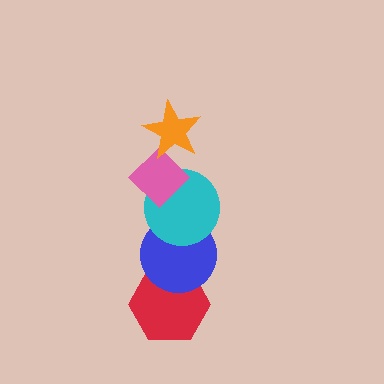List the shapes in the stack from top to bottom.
From top to bottom: the orange star, the pink diamond, the cyan circle, the blue circle, the red hexagon.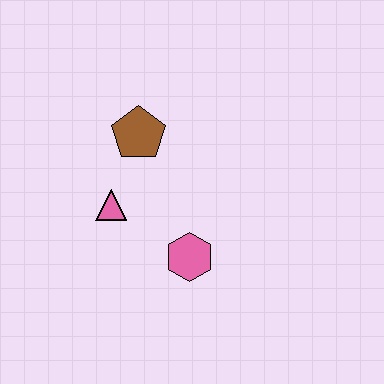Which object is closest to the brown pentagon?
The pink triangle is closest to the brown pentagon.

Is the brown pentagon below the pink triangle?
No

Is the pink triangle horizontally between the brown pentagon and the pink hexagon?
No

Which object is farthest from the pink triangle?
The pink hexagon is farthest from the pink triangle.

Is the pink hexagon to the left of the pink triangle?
No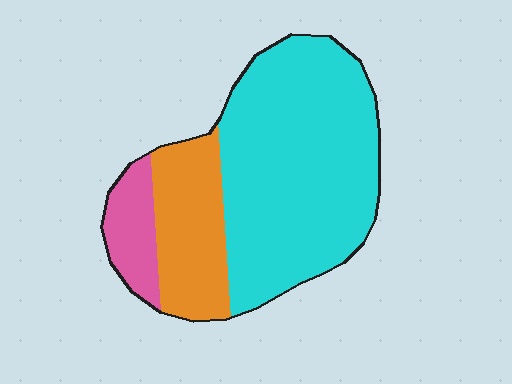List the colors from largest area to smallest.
From largest to smallest: cyan, orange, pink.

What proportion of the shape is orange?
Orange takes up about one quarter (1/4) of the shape.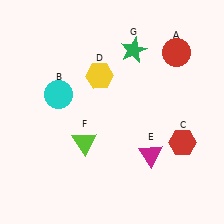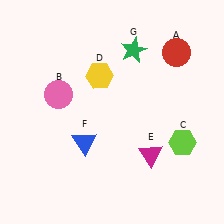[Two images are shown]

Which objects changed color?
B changed from cyan to pink. C changed from red to lime. F changed from lime to blue.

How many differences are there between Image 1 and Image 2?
There are 3 differences between the two images.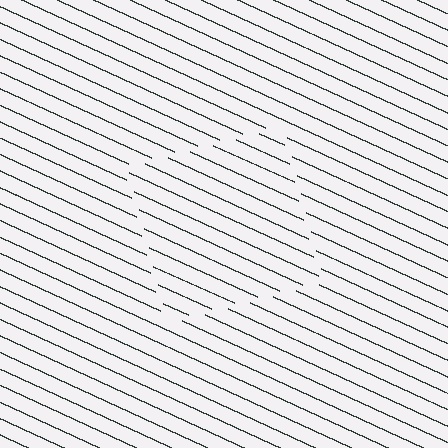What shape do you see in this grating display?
An illusory square. The interior of the shape contains the same grating, shifted by half a period — the contour is defined by the phase discontinuity where line-ends from the inner and outer gratings abut.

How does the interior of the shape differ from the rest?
The interior of the shape contains the same grating, shifted by half a period — the contour is defined by the phase discontinuity where line-ends from the inner and outer gratings abut.